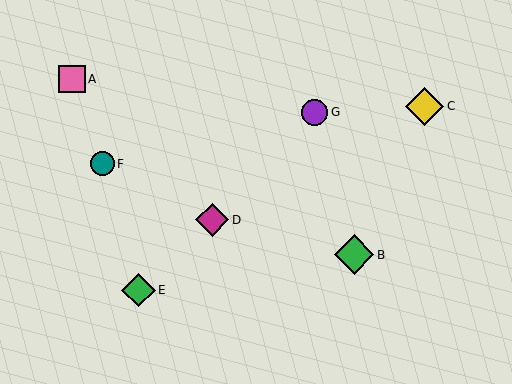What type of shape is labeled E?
Shape E is a green diamond.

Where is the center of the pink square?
The center of the pink square is at (72, 79).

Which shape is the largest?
The green diamond (labeled B) is the largest.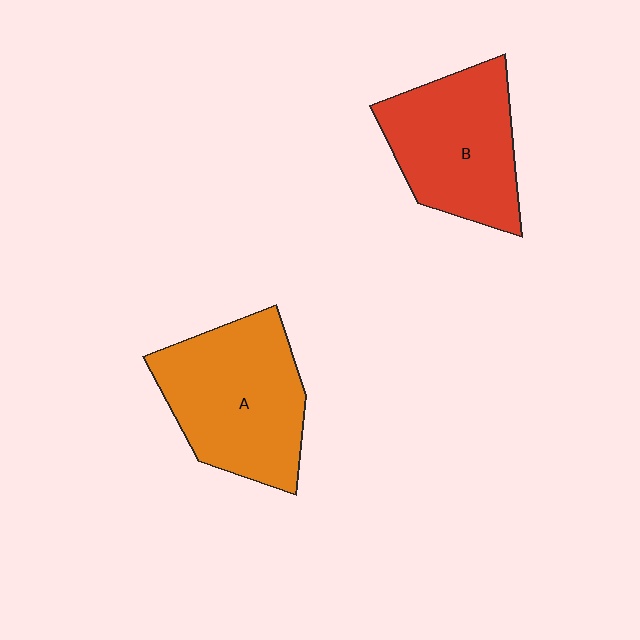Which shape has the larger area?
Shape A (orange).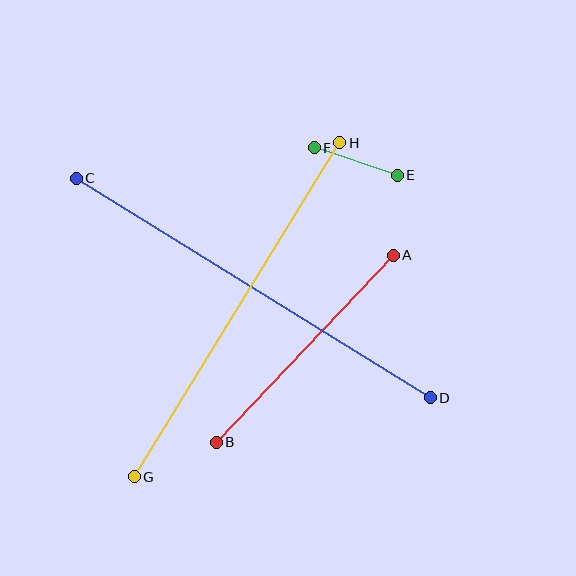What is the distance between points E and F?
The distance is approximately 88 pixels.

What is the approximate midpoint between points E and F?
The midpoint is at approximately (356, 162) pixels.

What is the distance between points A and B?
The distance is approximately 258 pixels.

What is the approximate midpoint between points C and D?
The midpoint is at approximately (253, 288) pixels.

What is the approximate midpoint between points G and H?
The midpoint is at approximately (237, 310) pixels.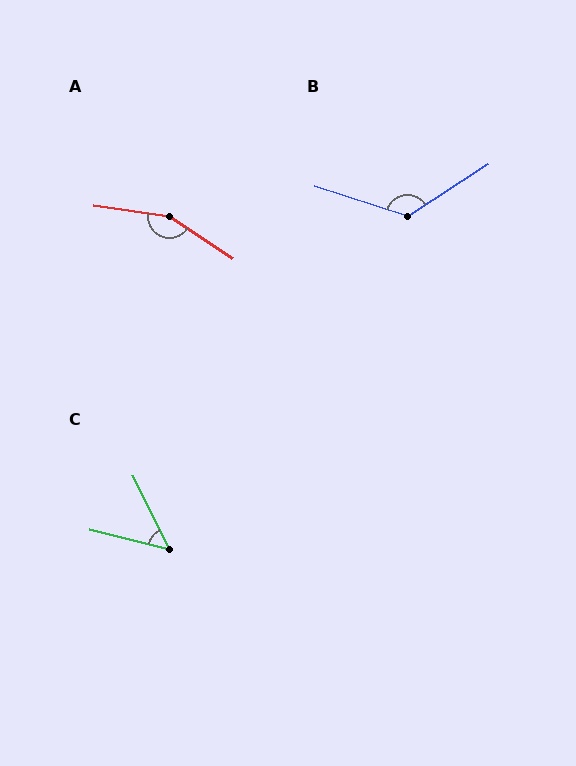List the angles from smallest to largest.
C (49°), B (129°), A (155°).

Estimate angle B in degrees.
Approximately 129 degrees.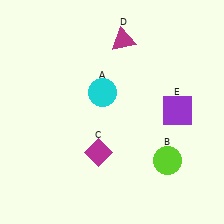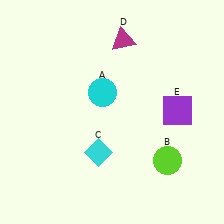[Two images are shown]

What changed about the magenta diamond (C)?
In Image 1, C is magenta. In Image 2, it changed to cyan.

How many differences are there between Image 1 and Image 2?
There is 1 difference between the two images.